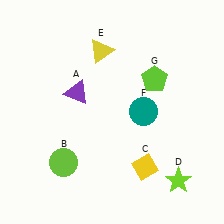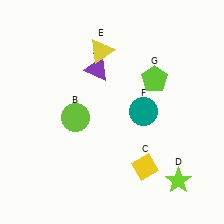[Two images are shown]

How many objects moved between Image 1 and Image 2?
2 objects moved between the two images.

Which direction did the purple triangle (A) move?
The purple triangle (A) moved up.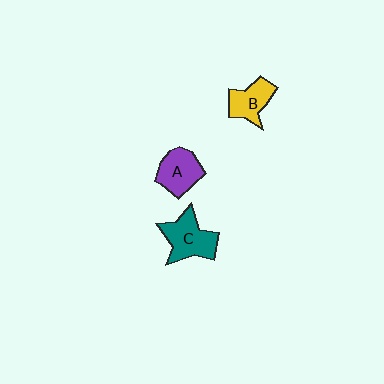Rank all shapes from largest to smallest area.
From largest to smallest: C (teal), A (purple), B (yellow).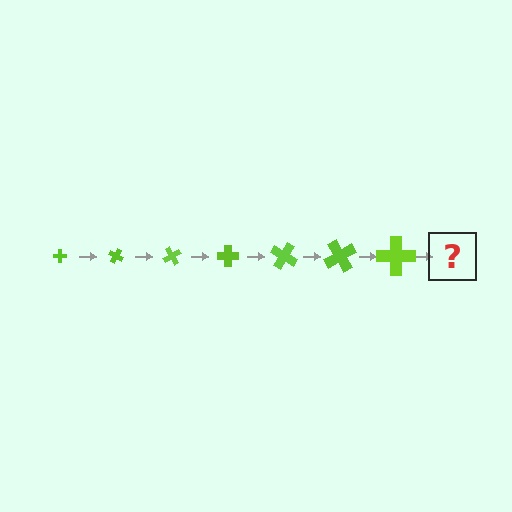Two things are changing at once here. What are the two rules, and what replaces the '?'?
The two rules are that the cross grows larger each step and it rotates 30 degrees each step. The '?' should be a cross, larger than the previous one and rotated 210 degrees from the start.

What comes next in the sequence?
The next element should be a cross, larger than the previous one and rotated 210 degrees from the start.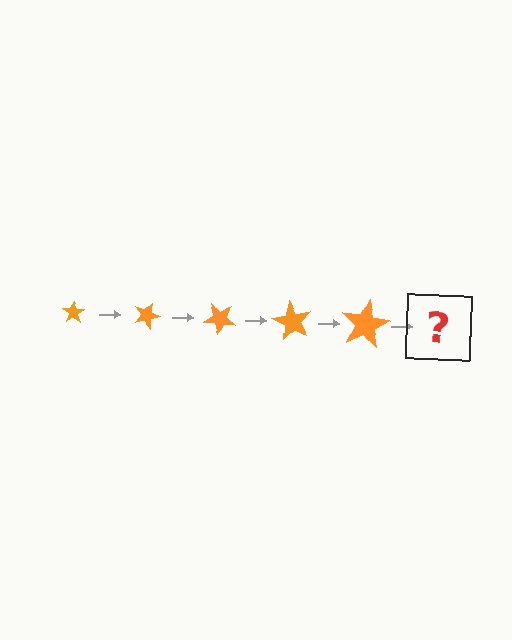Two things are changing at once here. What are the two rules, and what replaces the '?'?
The two rules are that the star grows larger each step and it rotates 20 degrees each step. The '?' should be a star, larger than the previous one and rotated 100 degrees from the start.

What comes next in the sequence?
The next element should be a star, larger than the previous one and rotated 100 degrees from the start.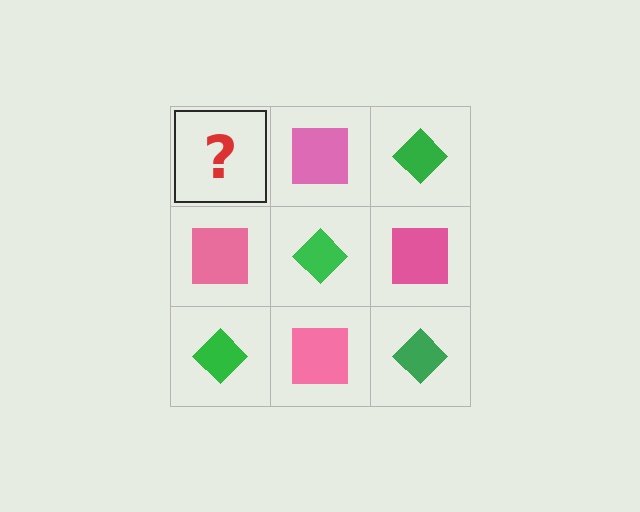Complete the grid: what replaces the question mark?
The question mark should be replaced with a green diamond.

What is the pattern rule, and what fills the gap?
The rule is that it alternates green diamond and pink square in a checkerboard pattern. The gap should be filled with a green diamond.